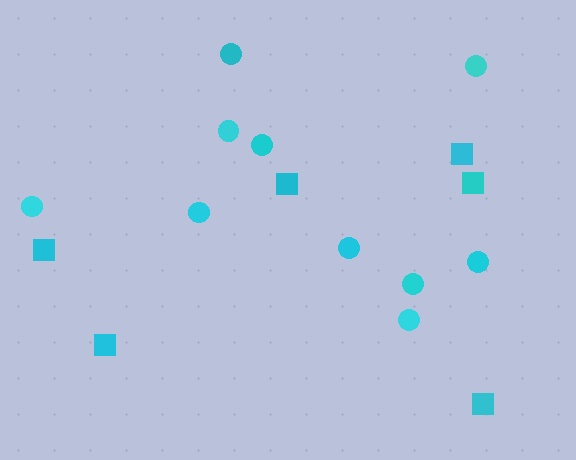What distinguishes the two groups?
There are 2 groups: one group of circles (10) and one group of squares (6).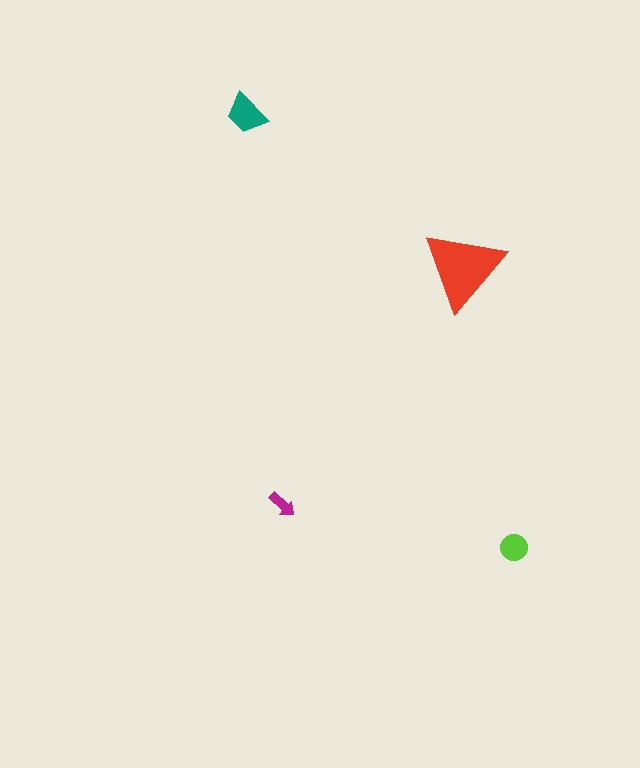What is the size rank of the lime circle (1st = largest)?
3rd.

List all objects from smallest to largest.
The magenta arrow, the lime circle, the teal trapezoid, the red triangle.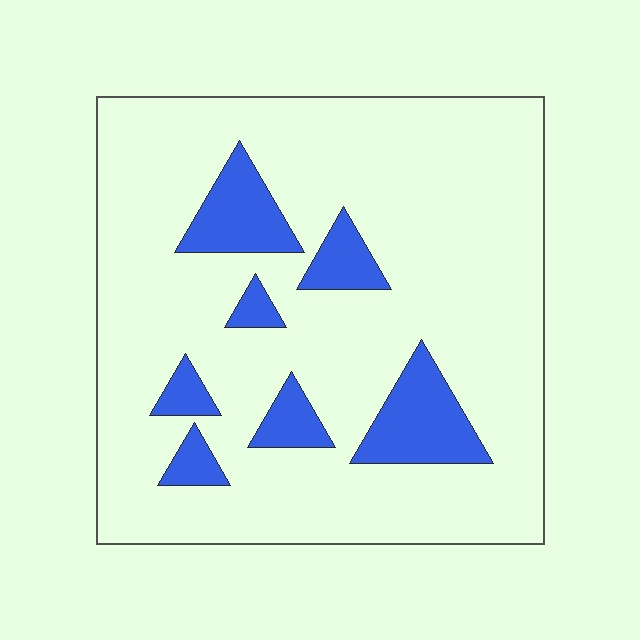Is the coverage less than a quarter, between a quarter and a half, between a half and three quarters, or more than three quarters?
Less than a quarter.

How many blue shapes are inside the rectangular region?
7.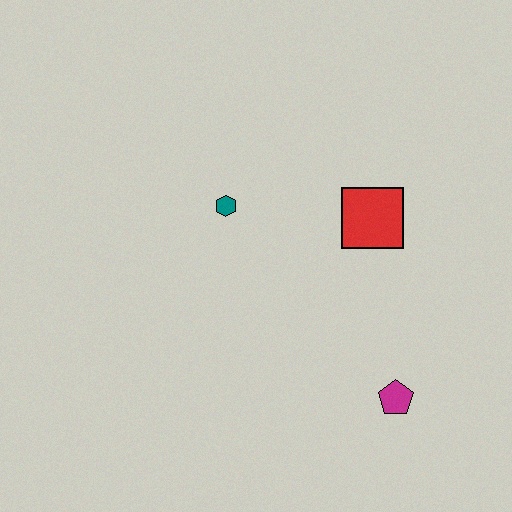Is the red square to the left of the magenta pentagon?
Yes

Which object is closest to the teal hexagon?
The red square is closest to the teal hexagon.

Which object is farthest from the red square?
The magenta pentagon is farthest from the red square.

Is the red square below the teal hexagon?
Yes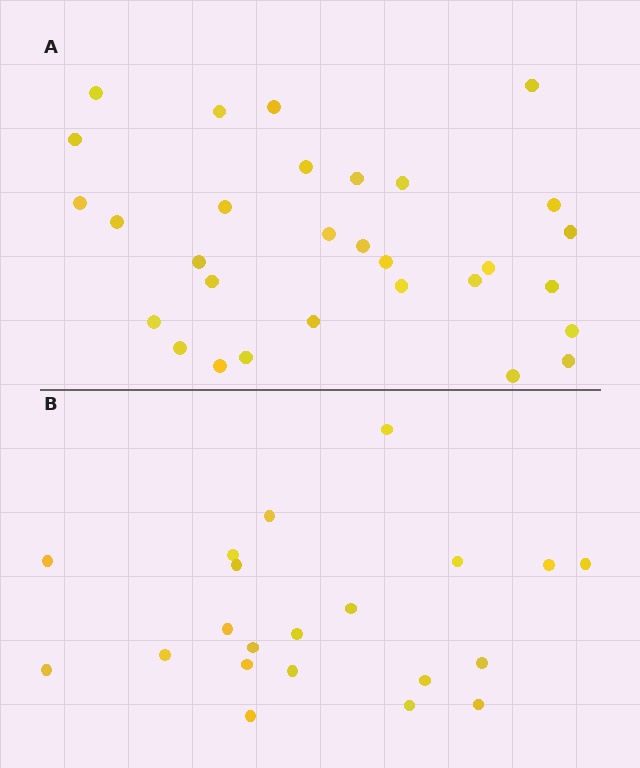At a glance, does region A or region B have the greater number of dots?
Region A (the top region) has more dots.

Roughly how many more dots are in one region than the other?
Region A has roughly 8 or so more dots than region B.